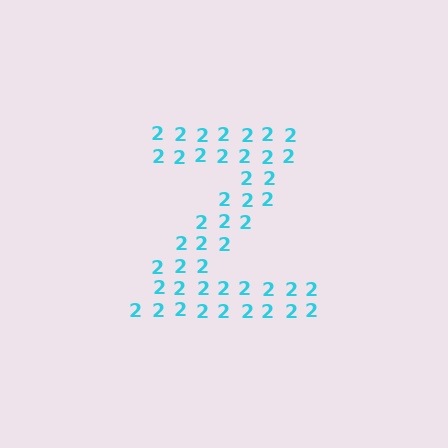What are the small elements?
The small elements are digit 2's.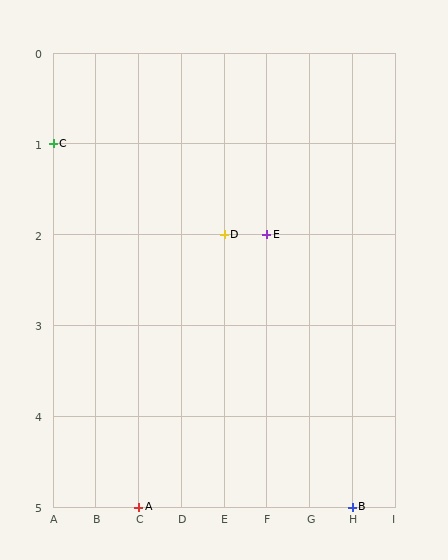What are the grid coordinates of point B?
Point B is at grid coordinates (H, 5).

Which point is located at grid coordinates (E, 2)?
Point D is at (E, 2).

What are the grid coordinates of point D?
Point D is at grid coordinates (E, 2).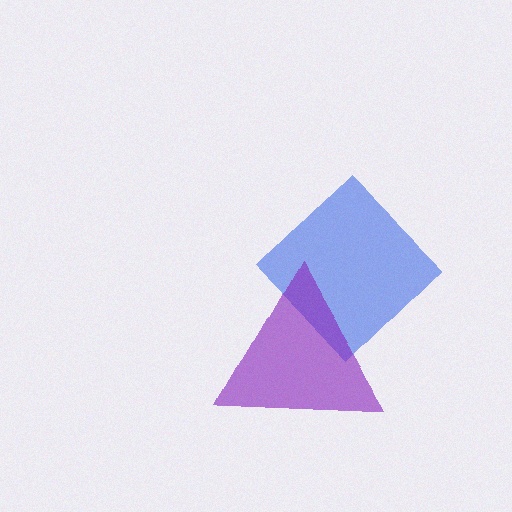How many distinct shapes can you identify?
There are 2 distinct shapes: a blue diamond, a purple triangle.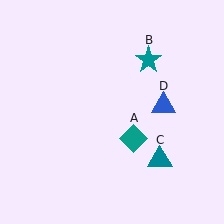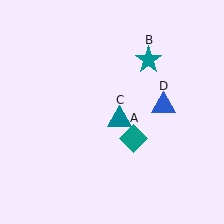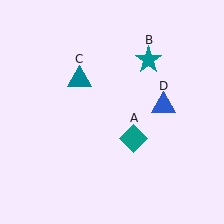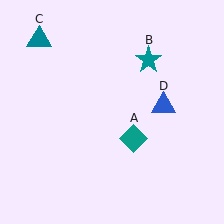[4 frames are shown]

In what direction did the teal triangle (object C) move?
The teal triangle (object C) moved up and to the left.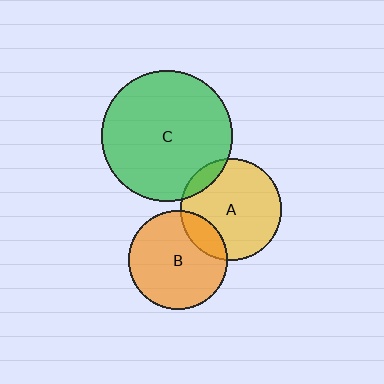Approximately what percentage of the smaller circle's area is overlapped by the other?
Approximately 10%.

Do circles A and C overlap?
Yes.